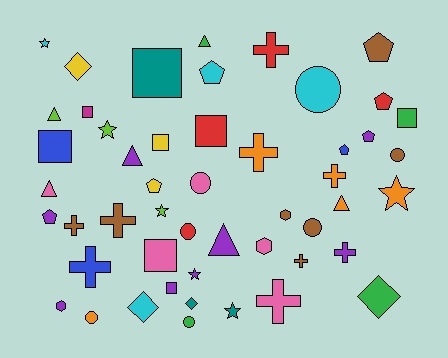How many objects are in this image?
There are 50 objects.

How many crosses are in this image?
There are 9 crosses.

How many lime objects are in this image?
There are 3 lime objects.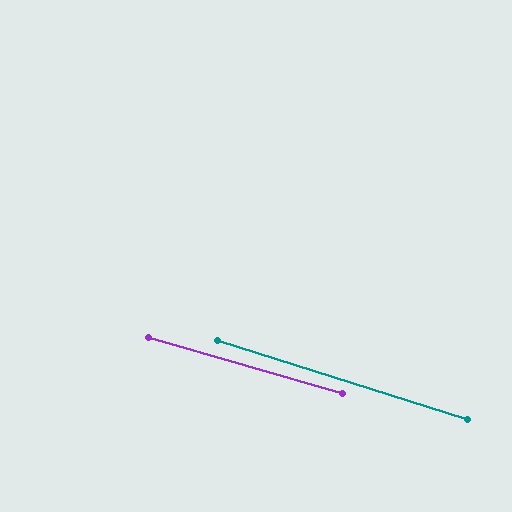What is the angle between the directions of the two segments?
Approximately 1 degree.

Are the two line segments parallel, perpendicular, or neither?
Parallel — their directions differ by only 1.5°.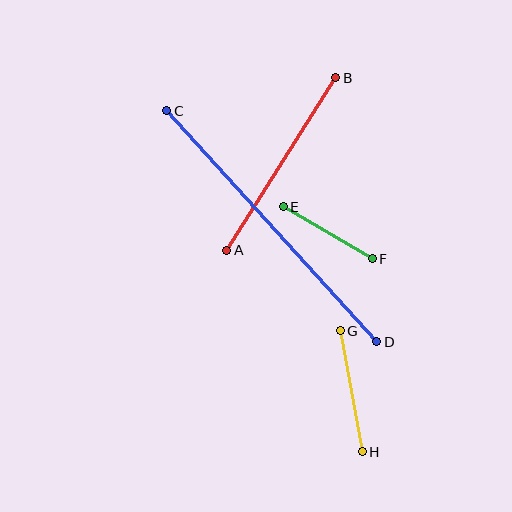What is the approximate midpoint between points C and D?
The midpoint is at approximately (272, 226) pixels.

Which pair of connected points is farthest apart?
Points C and D are farthest apart.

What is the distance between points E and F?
The distance is approximately 103 pixels.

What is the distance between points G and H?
The distance is approximately 123 pixels.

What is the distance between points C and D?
The distance is approximately 312 pixels.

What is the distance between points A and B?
The distance is approximately 204 pixels.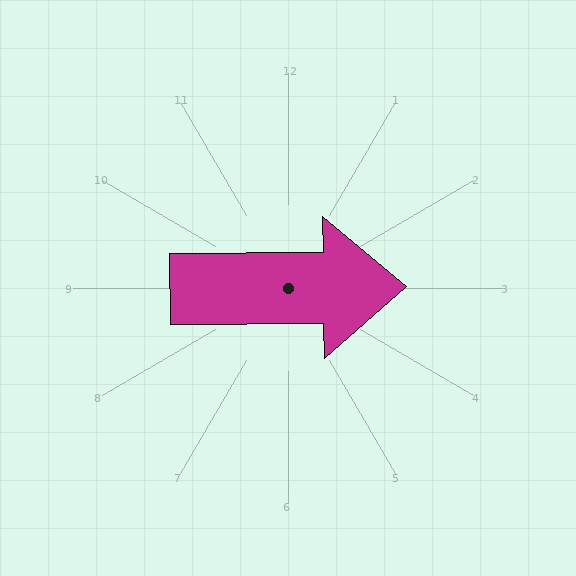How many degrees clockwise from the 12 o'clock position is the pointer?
Approximately 89 degrees.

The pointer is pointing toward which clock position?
Roughly 3 o'clock.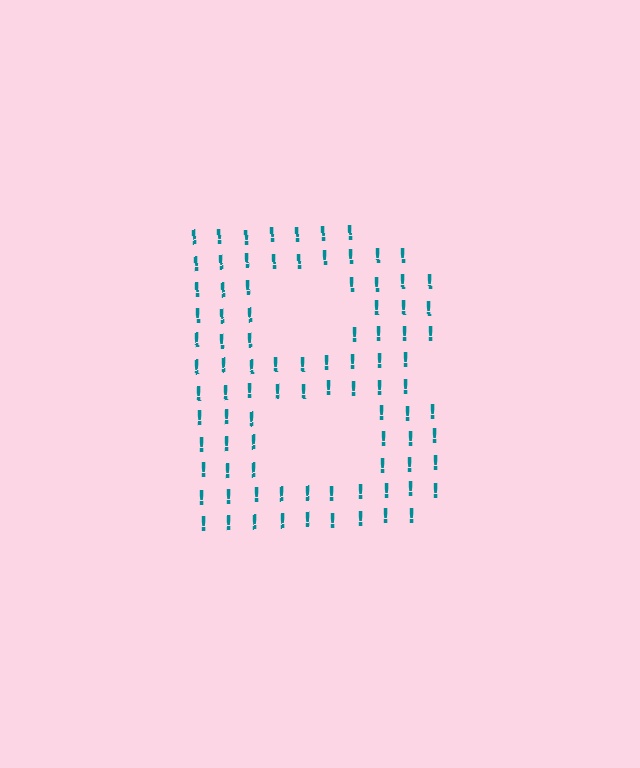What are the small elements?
The small elements are exclamation marks.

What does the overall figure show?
The overall figure shows the letter B.